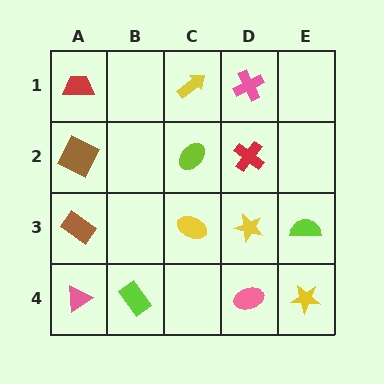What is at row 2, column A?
A brown square.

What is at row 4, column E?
A yellow star.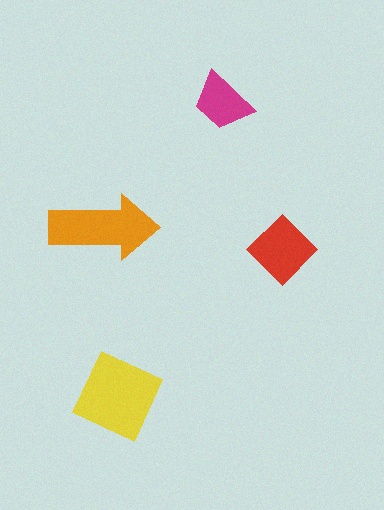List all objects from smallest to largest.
The magenta trapezoid, the red diamond, the orange arrow, the yellow square.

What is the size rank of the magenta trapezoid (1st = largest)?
4th.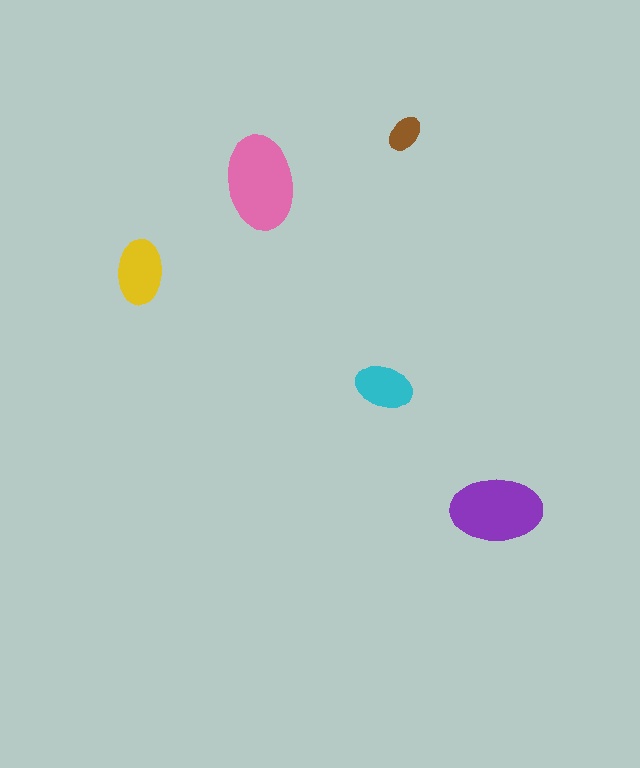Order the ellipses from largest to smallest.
the pink one, the purple one, the yellow one, the cyan one, the brown one.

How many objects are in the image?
There are 5 objects in the image.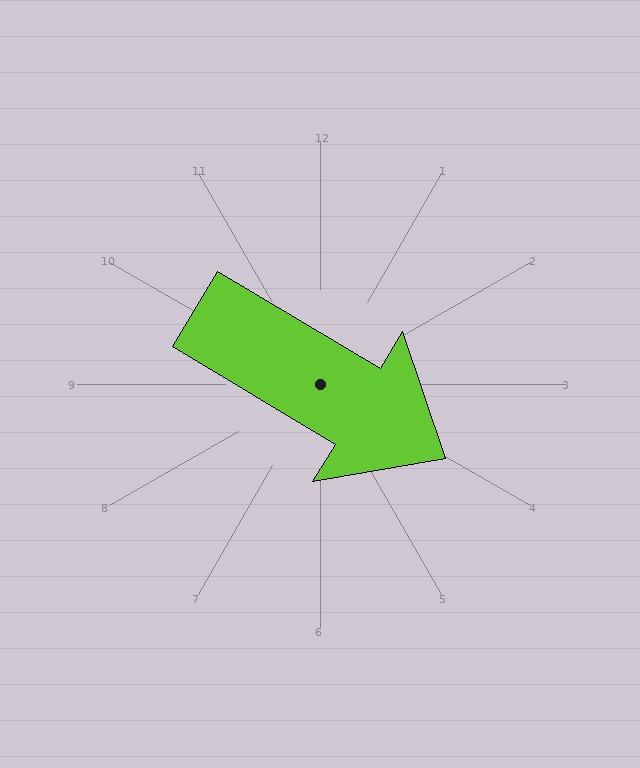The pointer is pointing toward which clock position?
Roughly 4 o'clock.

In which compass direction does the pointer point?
Southeast.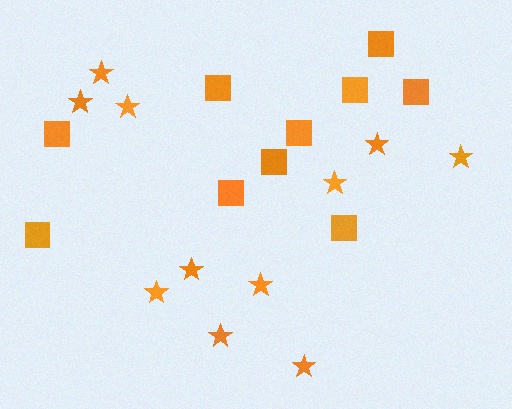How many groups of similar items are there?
There are 2 groups: one group of squares (10) and one group of stars (11).